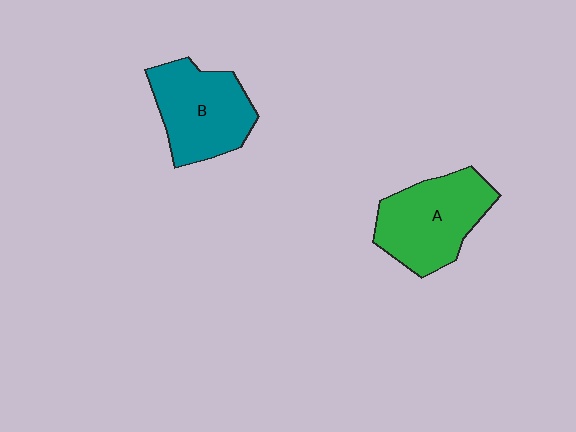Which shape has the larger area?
Shape A (green).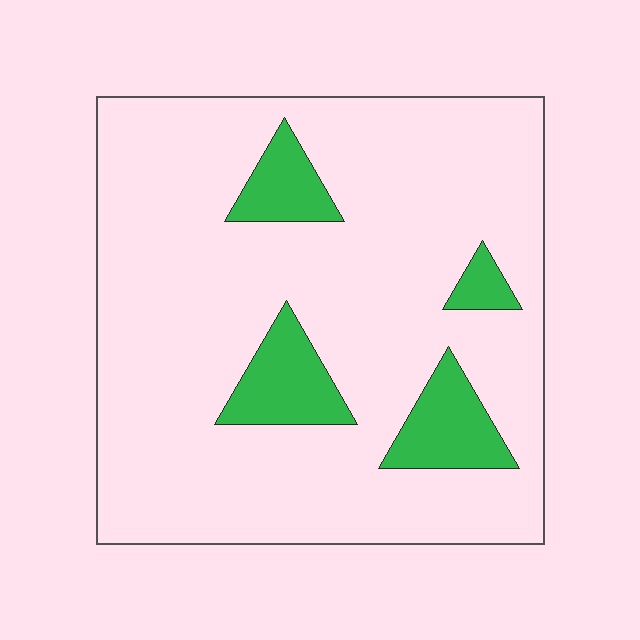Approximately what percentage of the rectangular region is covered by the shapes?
Approximately 15%.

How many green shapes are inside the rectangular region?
4.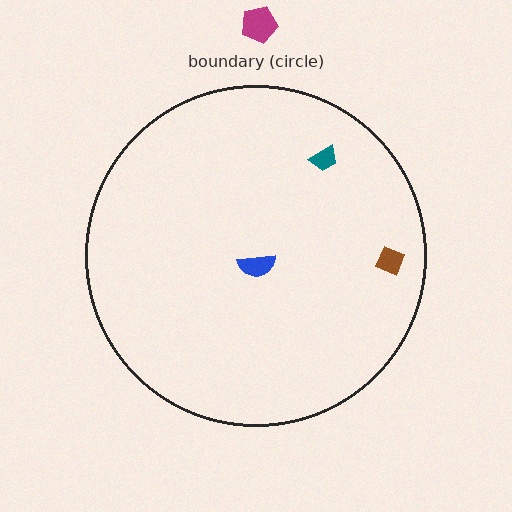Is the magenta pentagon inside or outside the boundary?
Outside.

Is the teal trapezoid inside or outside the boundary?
Inside.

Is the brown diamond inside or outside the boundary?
Inside.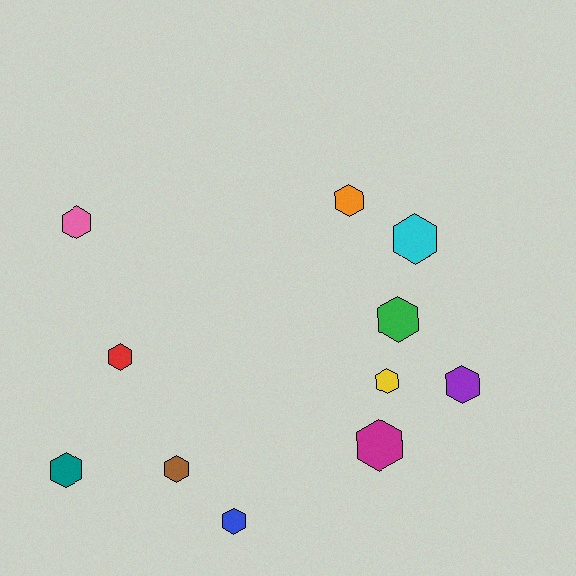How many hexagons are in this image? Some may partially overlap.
There are 11 hexagons.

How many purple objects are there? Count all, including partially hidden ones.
There is 1 purple object.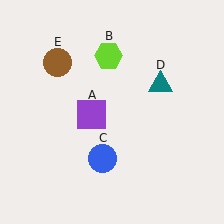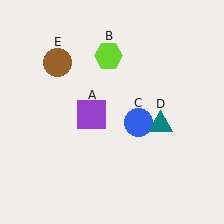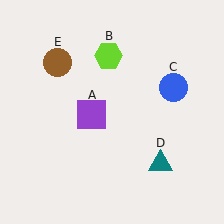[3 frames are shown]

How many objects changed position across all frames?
2 objects changed position: blue circle (object C), teal triangle (object D).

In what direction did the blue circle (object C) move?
The blue circle (object C) moved up and to the right.